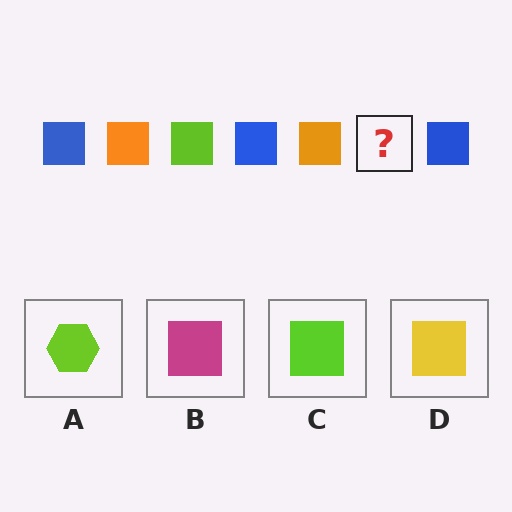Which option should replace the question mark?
Option C.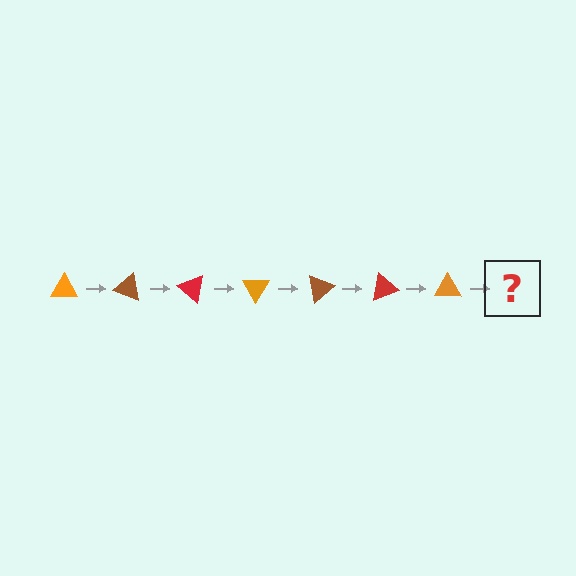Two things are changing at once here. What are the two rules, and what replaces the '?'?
The two rules are that it rotates 20 degrees each step and the color cycles through orange, brown, and red. The '?' should be a brown triangle, rotated 140 degrees from the start.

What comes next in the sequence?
The next element should be a brown triangle, rotated 140 degrees from the start.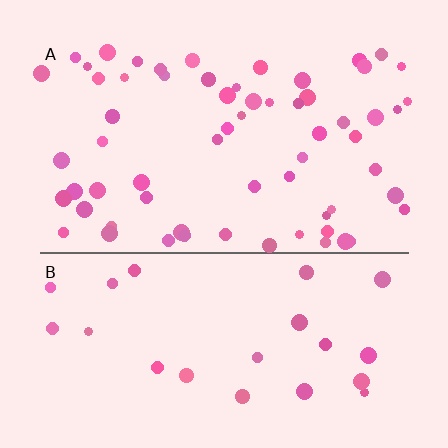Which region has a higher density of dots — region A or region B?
A (the top).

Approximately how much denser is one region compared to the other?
Approximately 2.7× — region A over region B.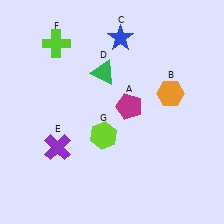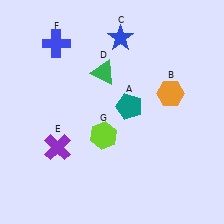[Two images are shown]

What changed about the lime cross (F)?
In Image 1, F is lime. In Image 2, it changed to blue.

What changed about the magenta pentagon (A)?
In Image 1, A is magenta. In Image 2, it changed to teal.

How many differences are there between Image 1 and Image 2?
There are 2 differences between the two images.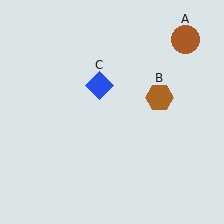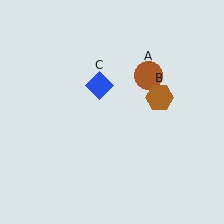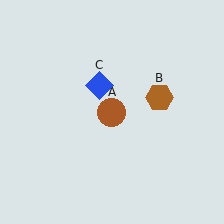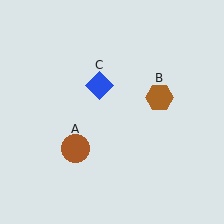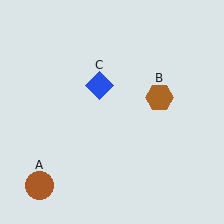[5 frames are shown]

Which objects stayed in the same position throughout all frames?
Brown hexagon (object B) and blue diamond (object C) remained stationary.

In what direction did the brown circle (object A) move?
The brown circle (object A) moved down and to the left.